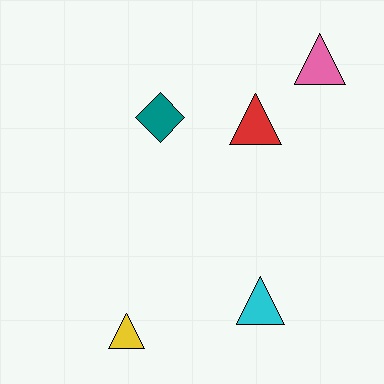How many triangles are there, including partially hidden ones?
There are 4 triangles.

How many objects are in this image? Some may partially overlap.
There are 5 objects.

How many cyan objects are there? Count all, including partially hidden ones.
There is 1 cyan object.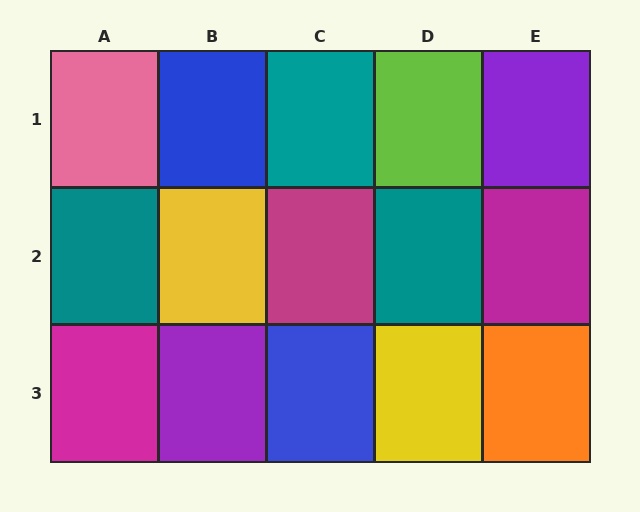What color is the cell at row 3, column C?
Blue.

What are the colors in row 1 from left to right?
Pink, blue, teal, lime, purple.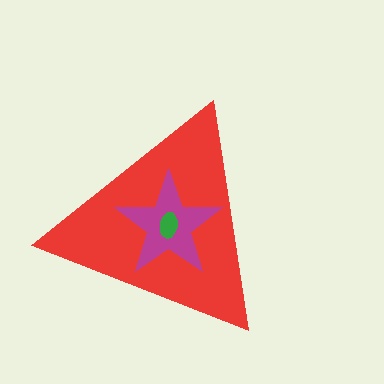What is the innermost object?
The green ellipse.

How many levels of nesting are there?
3.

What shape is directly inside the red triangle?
The magenta star.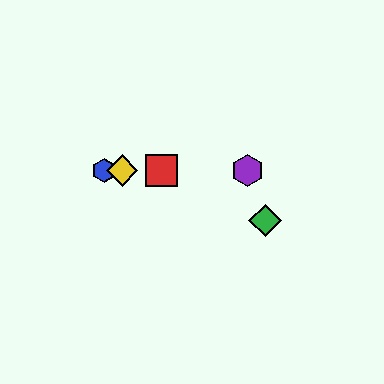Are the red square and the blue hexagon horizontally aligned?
Yes, both are at y≈170.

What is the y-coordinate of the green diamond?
The green diamond is at y≈220.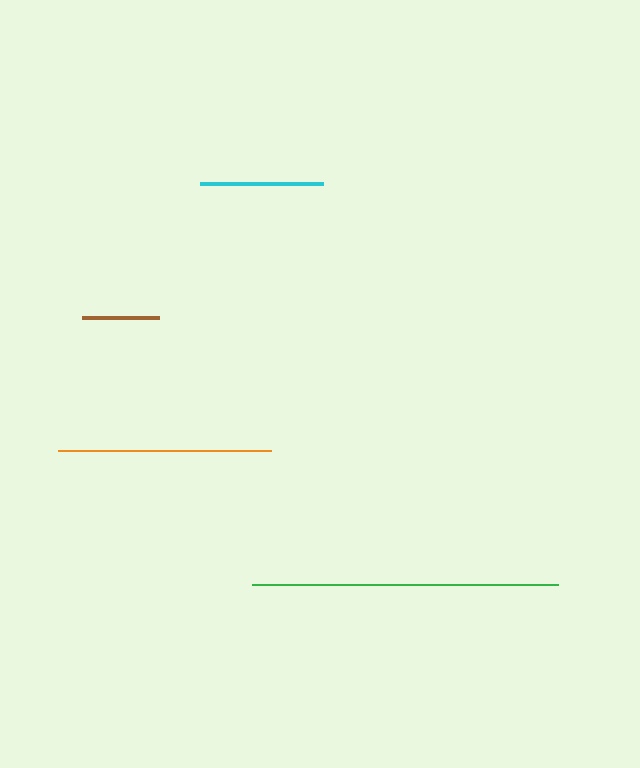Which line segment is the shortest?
The brown line is the shortest at approximately 77 pixels.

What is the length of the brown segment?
The brown segment is approximately 77 pixels long.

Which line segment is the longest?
The green line is the longest at approximately 306 pixels.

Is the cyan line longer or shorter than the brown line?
The cyan line is longer than the brown line.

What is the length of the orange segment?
The orange segment is approximately 213 pixels long.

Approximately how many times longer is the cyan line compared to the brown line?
The cyan line is approximately 1.6 times the length of the brown line.